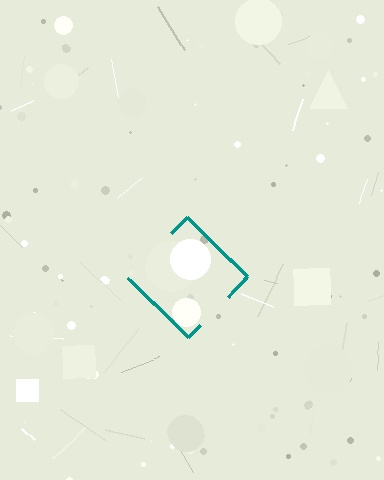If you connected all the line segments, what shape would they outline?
They would outline a diamond.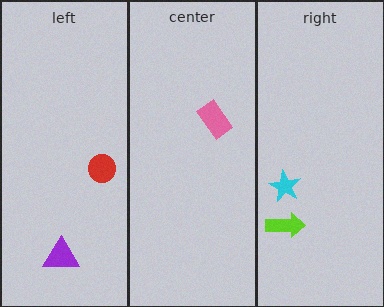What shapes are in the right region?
The cyan star, the lime arrow.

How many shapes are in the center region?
1.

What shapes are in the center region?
The pink rectangle.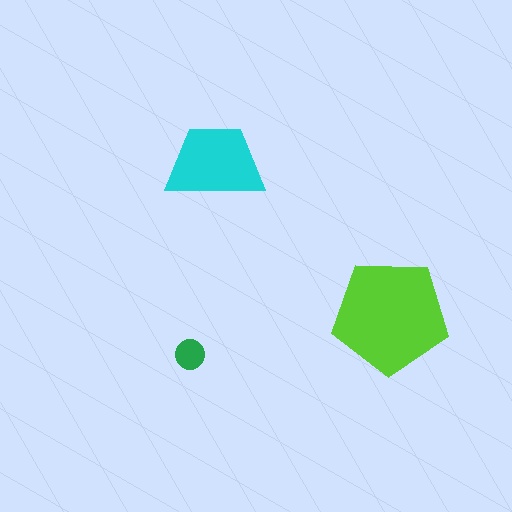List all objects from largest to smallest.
The lime pentagon, the cyan trapezoid, the green circle.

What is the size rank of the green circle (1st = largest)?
3rd.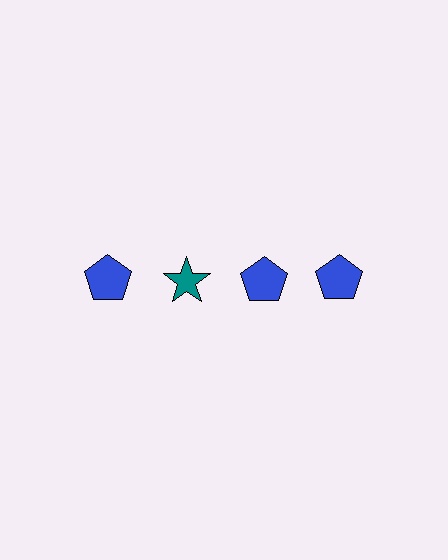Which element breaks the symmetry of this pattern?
The teal star in the top row, second from left column breaks the symmetry. All other shapes are blue pentagons.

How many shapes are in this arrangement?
There are 4 shapes arranged in a grid pattern.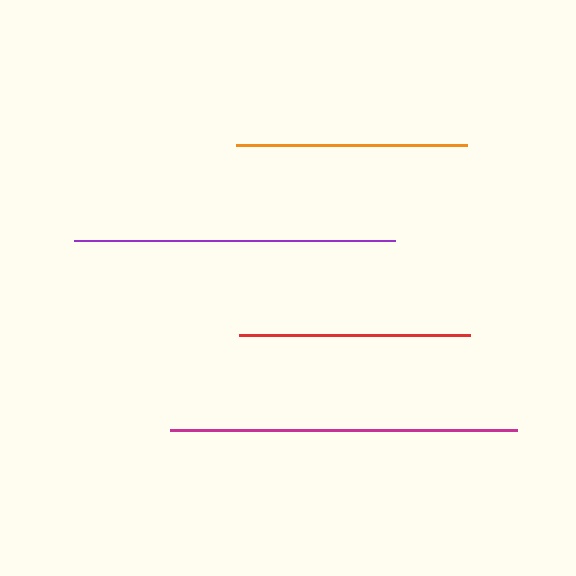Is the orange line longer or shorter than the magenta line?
The magenta line is longer than the orange line.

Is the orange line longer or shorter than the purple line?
The purple line is longer than the orange line.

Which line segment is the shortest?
The red line is the shortest at approximately 230 pixels.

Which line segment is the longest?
The magenta line is the longest at approximately 347 pixels.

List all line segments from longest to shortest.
From longest to shortest: magenta, purple, orange, red.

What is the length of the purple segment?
The purple segment is approximately 320 pixels long.